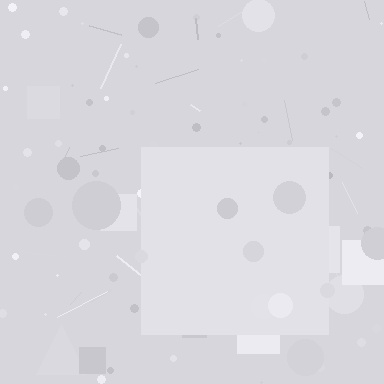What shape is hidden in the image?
A square is hidden in the image.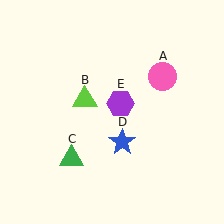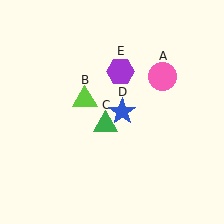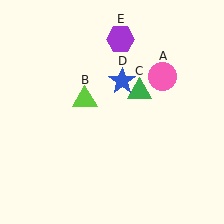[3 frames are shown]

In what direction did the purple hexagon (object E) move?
The purple hexagon (object E) moved up.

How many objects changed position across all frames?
3 objects changed position: green triangle (object C), blue star (object D), purple hexagon (object E).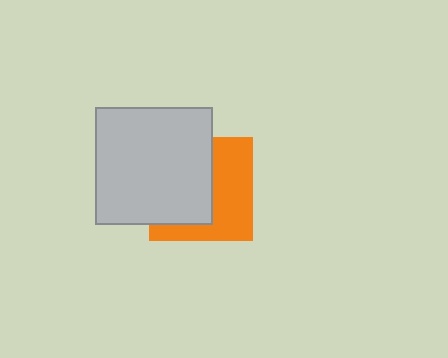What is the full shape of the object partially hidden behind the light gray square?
The partially hidden object is an orange square.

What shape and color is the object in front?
The object in front is a light gray square.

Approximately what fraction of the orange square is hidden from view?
Roughly 52% of the orange square is hidden behind the light gray square.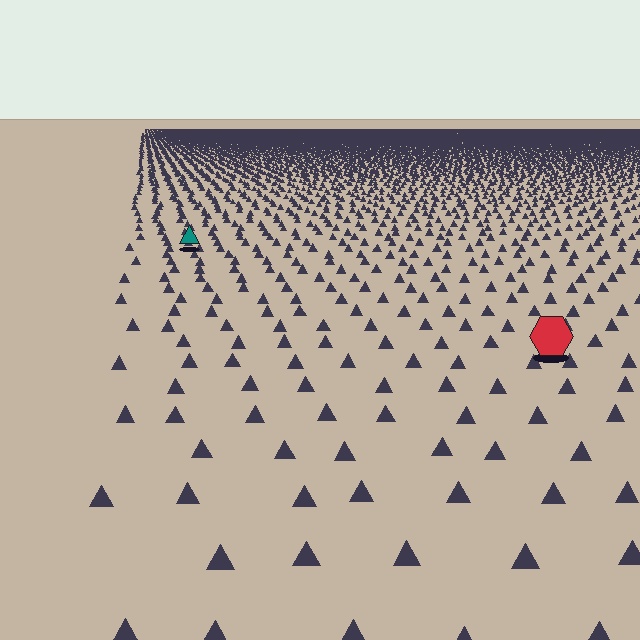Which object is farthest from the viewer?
The teal triangle is farthest from the viewer. It appears smaller and the ground texture around it is denser.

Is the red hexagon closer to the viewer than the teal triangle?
Yes. The red hexagon is closer — you can tell from the texture gradient: the ground texture is coarser near it.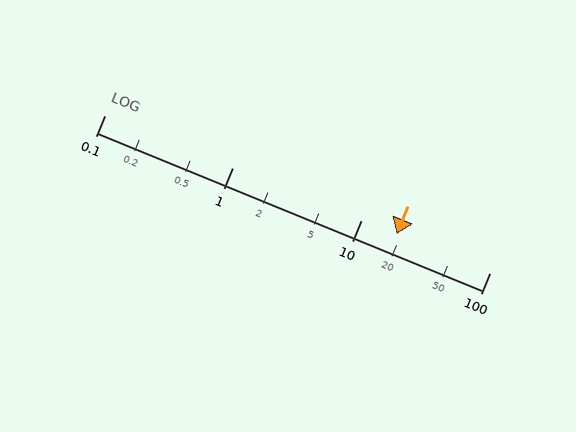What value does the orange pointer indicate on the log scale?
The pointer indicates approximately 19.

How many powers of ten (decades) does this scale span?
The scale spans 3 decades, from 0.1 to 100.